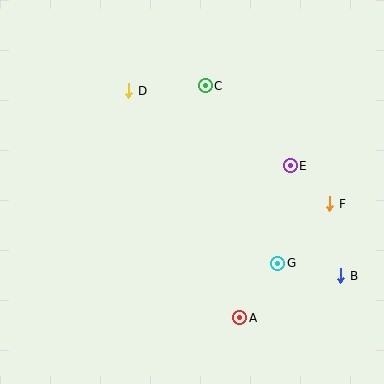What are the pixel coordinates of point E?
Point E is at (290, 166).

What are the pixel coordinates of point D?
Point D is at (129, 91).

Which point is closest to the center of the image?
Point E at (290, 166) is closest to the center.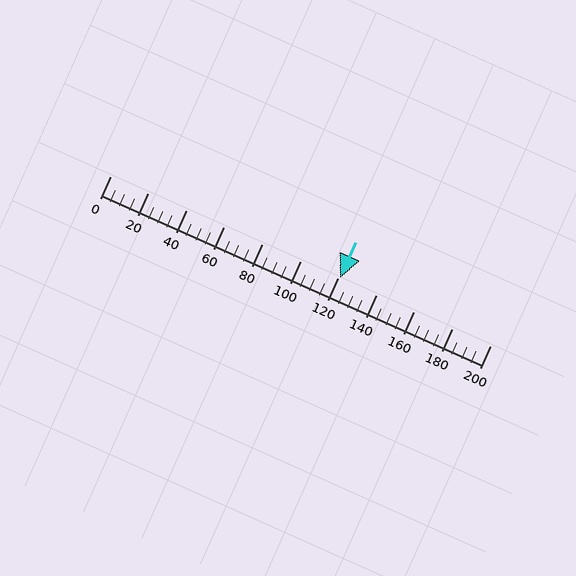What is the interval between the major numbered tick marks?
The major tick marks are spaced 20 units apart.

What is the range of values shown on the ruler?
The ruler shows values from 0 to 200.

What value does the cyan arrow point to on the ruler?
The cyan arrow points to approximately 121.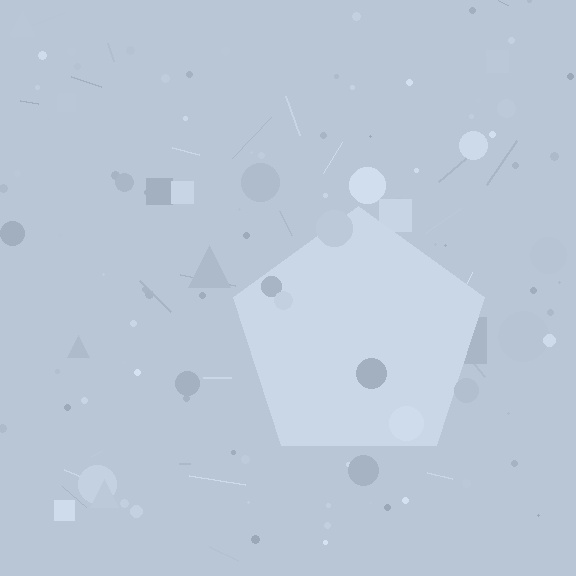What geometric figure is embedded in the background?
A pentagon is embedded in the background.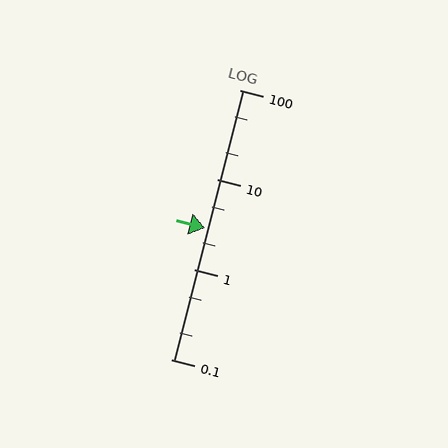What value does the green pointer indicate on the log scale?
The pointer indicates approximately 2.9.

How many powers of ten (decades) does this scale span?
The scale spans 3 decades, from 0.1 to 100.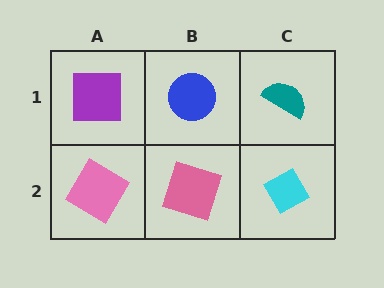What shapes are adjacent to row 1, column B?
A pink square (row 2, column B), a purple square (row 1, column A), a teal semicircle (row 1, column C).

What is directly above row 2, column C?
A teal semicircle.